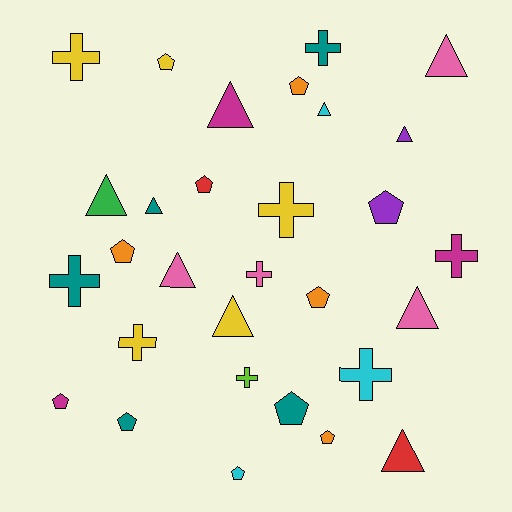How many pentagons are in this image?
There are 11 pentagons.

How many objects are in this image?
There are 30 objects.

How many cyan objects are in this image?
There are 3 cyan objects.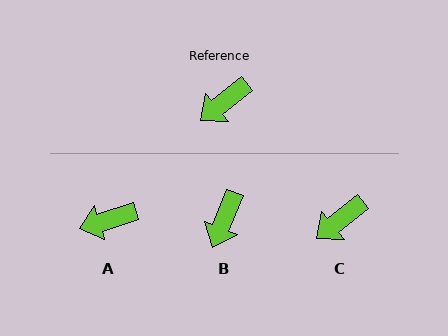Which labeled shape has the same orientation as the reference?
C.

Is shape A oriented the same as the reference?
No, it is off by about 21 degrees.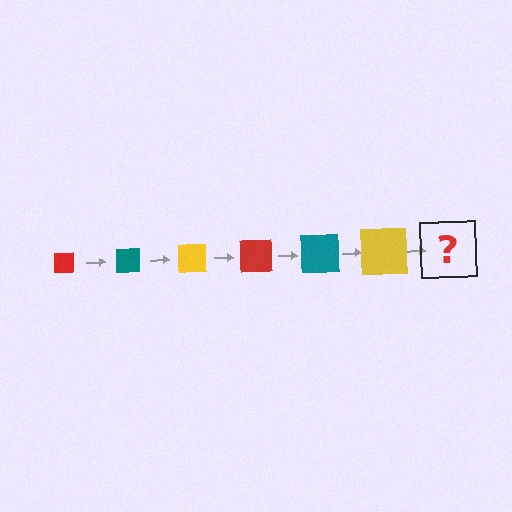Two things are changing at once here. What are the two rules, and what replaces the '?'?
The two rules are that the square grows larger each step and the color cycles through red, teal, and yellow. The '?' should be a red square, larger than the previous one.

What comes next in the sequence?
The next element should be a red square, larger than the previous one.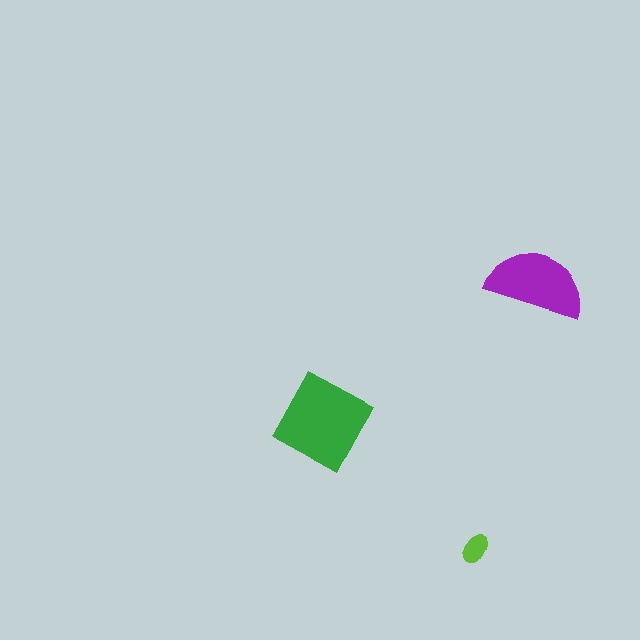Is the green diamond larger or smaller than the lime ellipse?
Larger.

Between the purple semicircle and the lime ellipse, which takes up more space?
The purple semicircle.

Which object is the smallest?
The lime ellipse.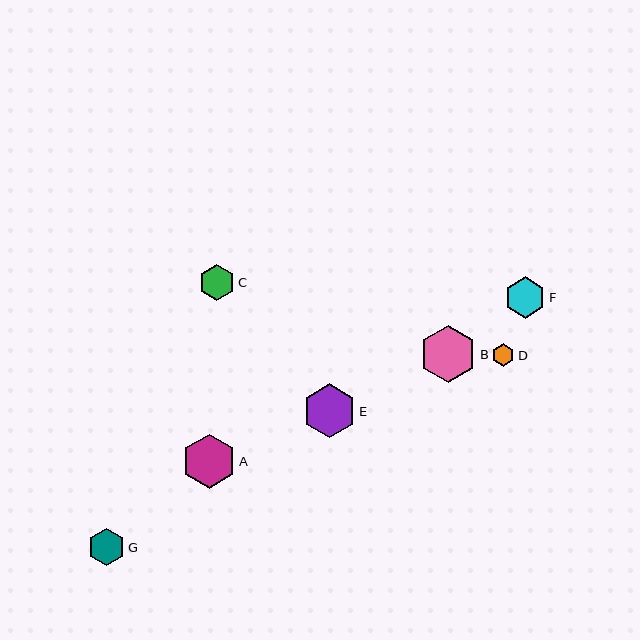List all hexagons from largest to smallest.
From largest to smallest: B, A, E, F, G, C, D.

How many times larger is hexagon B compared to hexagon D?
Hexagon B is approximately 2.5 times the size of hexagon D.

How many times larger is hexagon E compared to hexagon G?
Hexagon E is approximately 1.4 times the size of hexagon G.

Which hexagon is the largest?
Hexagon B is the largest with a size of approximately 57 pixels.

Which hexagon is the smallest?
Hexagon D is the smallest with a size of approximately 22 pixels.